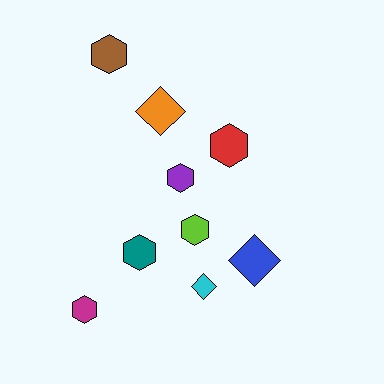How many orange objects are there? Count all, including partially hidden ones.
There is 1 orange object.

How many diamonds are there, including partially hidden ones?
There are 3 diamonds.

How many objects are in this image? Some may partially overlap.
There are 9 objects.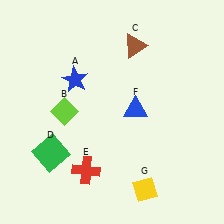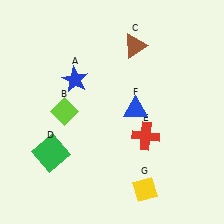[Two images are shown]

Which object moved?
The red cross (E) moved right.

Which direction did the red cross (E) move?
The red cross (E) moved right.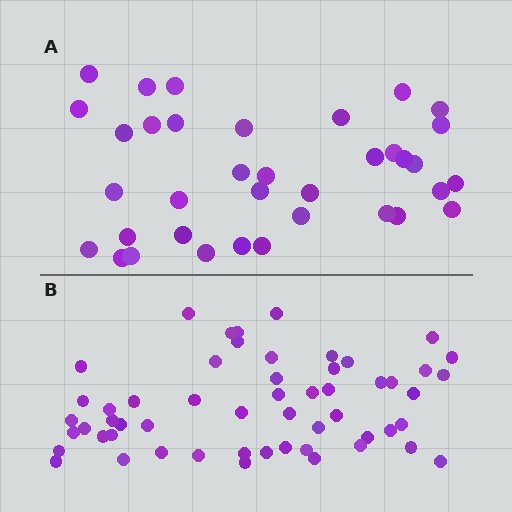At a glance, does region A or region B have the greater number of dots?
Region B (the bottom region) has more dots.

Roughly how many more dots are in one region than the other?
Region B has approximately 20 more dots than region A.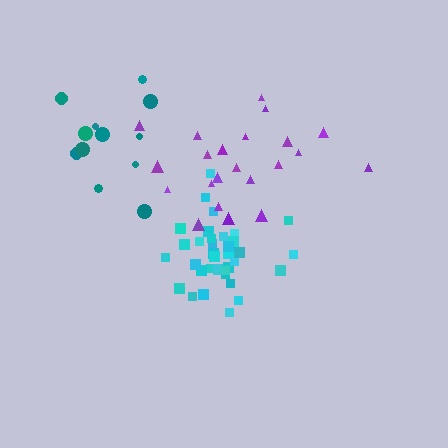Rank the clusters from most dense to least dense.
cyan, purple, teal.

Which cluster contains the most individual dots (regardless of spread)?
Cyan (35).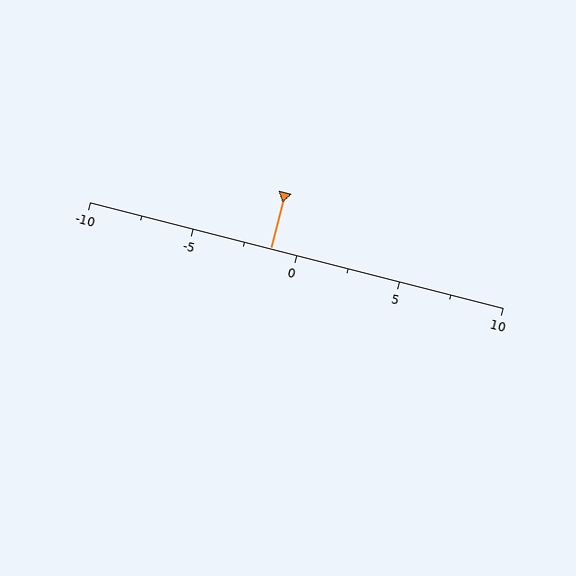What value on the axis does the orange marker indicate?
The marker indicates approximately -1.2.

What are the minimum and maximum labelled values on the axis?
The axis runs from -10 to 10.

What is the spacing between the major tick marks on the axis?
The major ticks are spaced 5 apart.